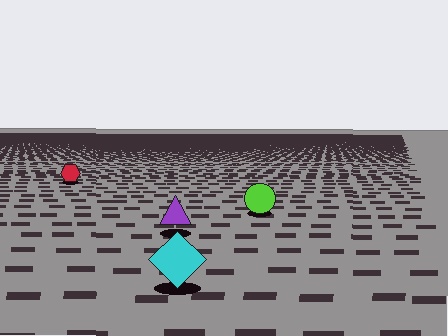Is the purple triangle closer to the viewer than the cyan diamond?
No. The cyan diamond is closer — you can tell from the texture gradient: the ground texture is coarser near it.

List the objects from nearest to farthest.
From nearest to farthest: the cyan diamond, the purple triangle, the lime circle, the red hexagon.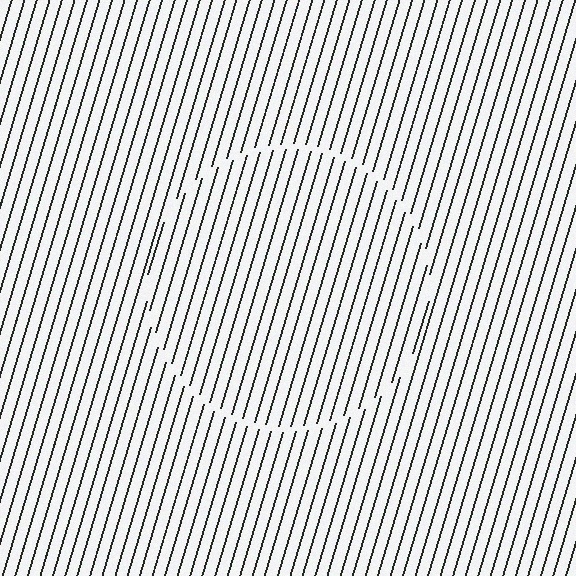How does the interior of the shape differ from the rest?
The interior of the shape contains the same grating, shifted by half a period — the contour is defined by the phase discontinuity where line-ends from the inner and outer gratings abut.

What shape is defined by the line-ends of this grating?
An illusory circle. The interior of the shape contains the same grating, shifted by half a period — the contour is defined by the phase discontinuity where line-ends from the inner and outer gratings abut.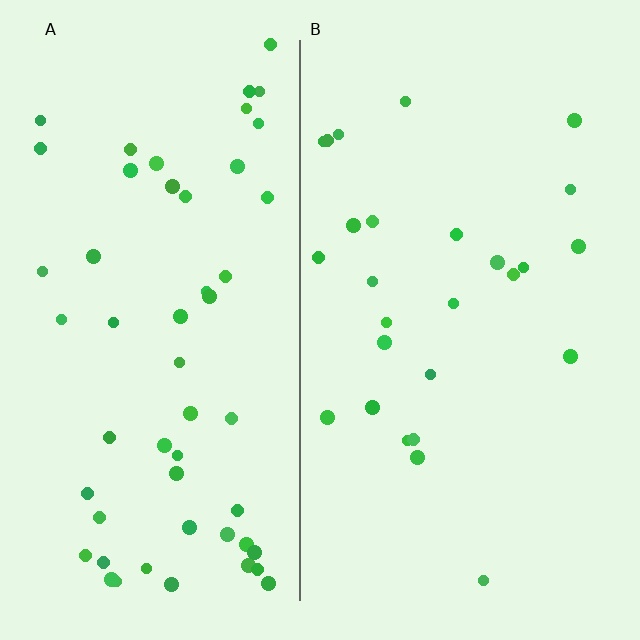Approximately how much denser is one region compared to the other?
Approximately 2.0× — region A over region B.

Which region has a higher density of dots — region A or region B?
A (the left).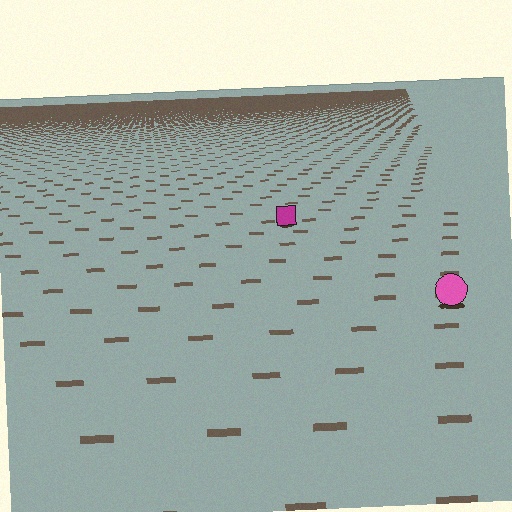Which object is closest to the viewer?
The pink circle is closest. The texture marks near it are larger and more spread out.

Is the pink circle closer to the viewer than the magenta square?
Yes. The pink circle is closer — you can tell from the texture gradient: the ground texture is coarser near it.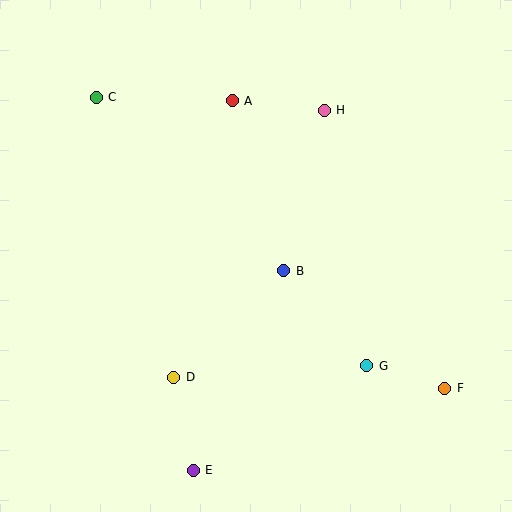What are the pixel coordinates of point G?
Point G is at (367, 366).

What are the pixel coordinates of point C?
Point C is at (96, 97).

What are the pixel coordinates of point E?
Point E is at (193, 470).